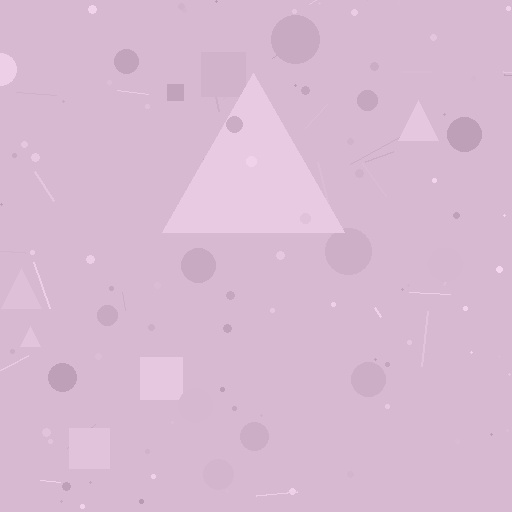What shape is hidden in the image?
A triangle is hidden in the image.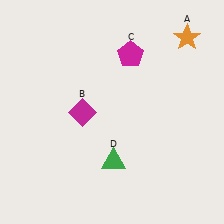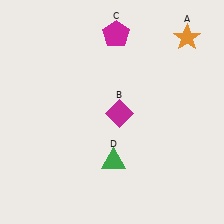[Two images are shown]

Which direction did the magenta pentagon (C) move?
The magenta pentagon (C) moved up.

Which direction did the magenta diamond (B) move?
The magenta diamond (B) moved right.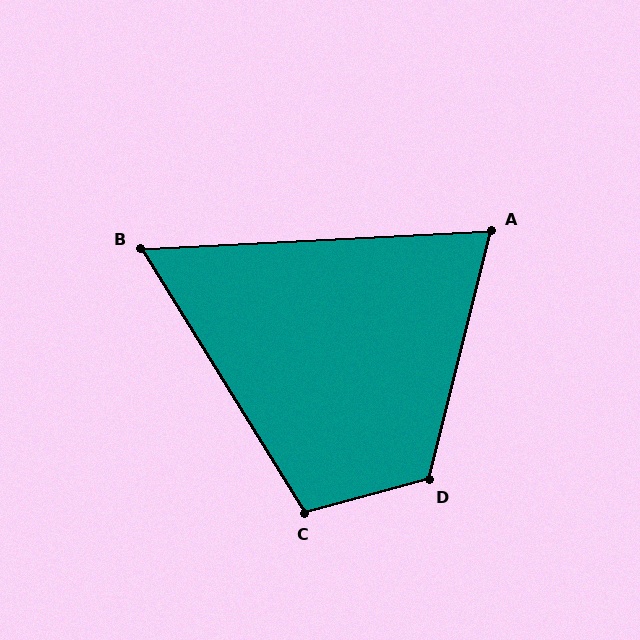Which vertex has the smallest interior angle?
B, at approximately 61 degrees.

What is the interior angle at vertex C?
Approximately 107 degrees (obtuse).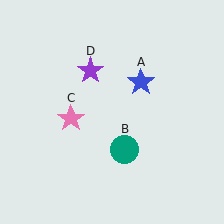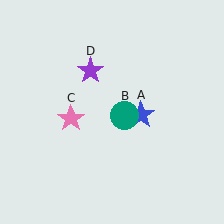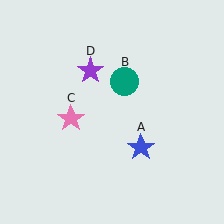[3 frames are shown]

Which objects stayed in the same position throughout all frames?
Pink star (object C) and purple star (object D) remained stationary.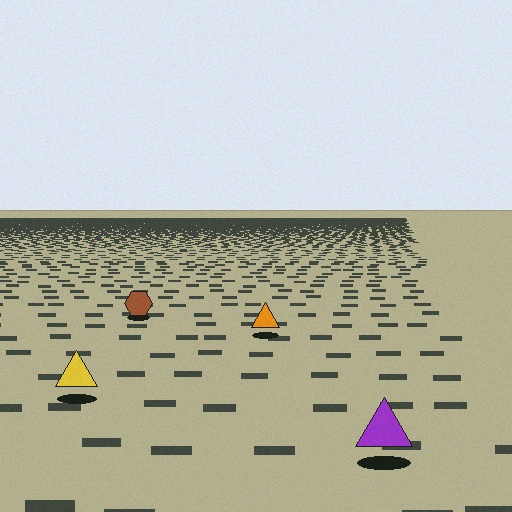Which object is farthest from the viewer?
The brown hexagon is farthest from the viewer. It appears smaller and the ground texture around it is denser.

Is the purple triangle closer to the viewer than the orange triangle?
Yes. The purple triangle is closer — you can tell from the texture gradient: the ground texture is coarser near it.